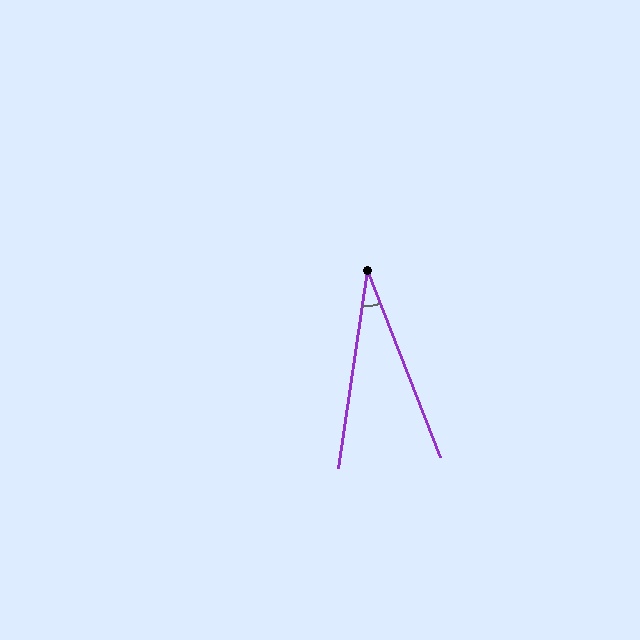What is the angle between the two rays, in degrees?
Approximately 30 degrees.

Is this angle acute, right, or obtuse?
It is acute.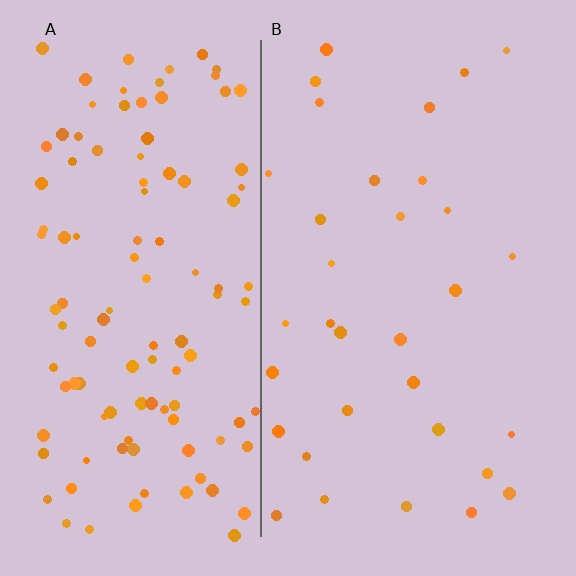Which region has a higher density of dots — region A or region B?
A (the left).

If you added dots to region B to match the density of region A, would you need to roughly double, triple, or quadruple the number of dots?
Approximately triple.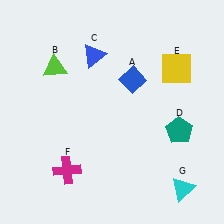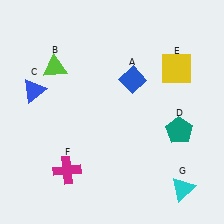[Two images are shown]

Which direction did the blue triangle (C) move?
The blue triangle (C) moved left.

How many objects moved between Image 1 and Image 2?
1 object moved between the two images.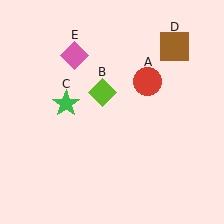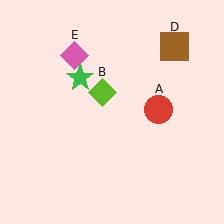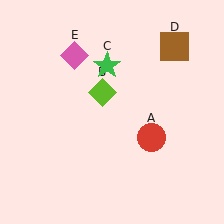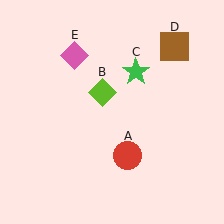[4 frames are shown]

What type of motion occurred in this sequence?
The red circle (object A), green star (object C) rotated clockwise around the center of the scene.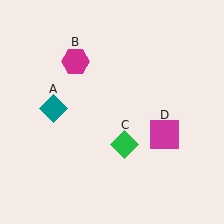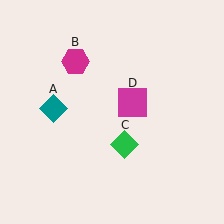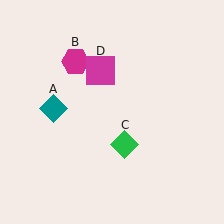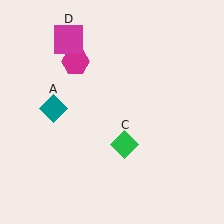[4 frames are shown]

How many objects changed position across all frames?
1 object changed position: magenta square (object D).